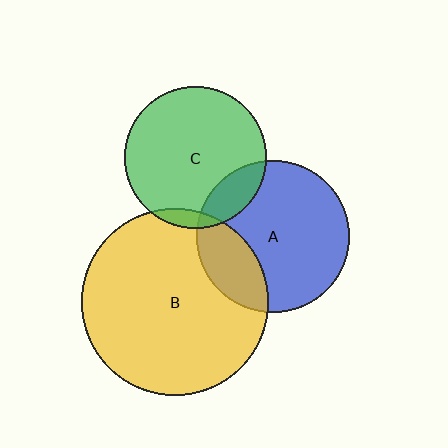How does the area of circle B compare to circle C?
Approximately 1.7 times.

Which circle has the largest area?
Circle B (yellow).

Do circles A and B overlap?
Yes.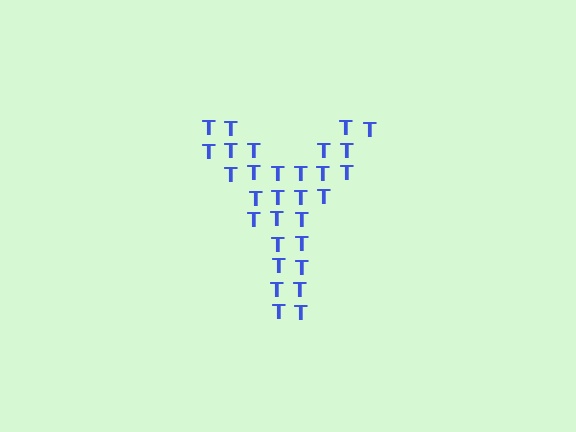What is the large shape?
The large shape is the letter Y.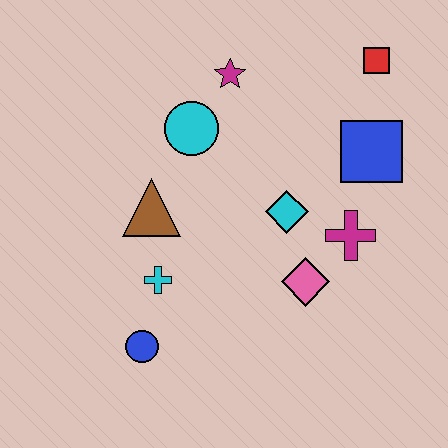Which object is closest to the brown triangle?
The cyan cross is closest to the brown triangle.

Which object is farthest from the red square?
The blue circle is farthest from the red square.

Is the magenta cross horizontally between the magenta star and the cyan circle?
No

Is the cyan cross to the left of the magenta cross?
Yes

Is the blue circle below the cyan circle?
Yes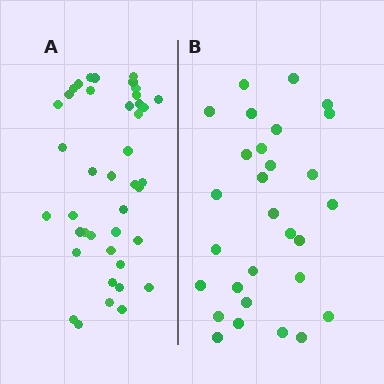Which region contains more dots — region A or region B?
Region A (the left region) has more dots.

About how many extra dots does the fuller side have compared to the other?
Region A has roughly 12 or so more dots than region B.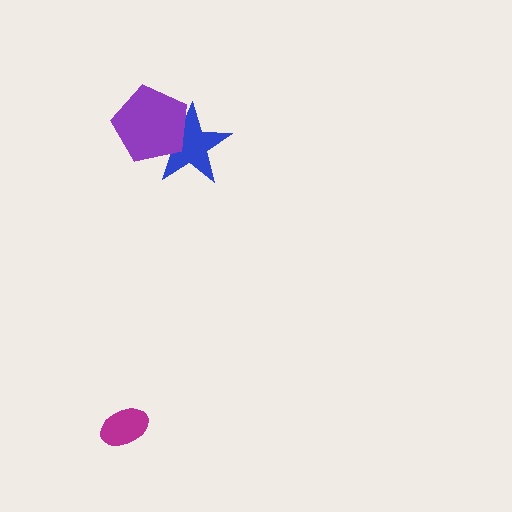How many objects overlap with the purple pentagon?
1 object overlaps with the purple pentagon.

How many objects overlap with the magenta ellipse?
0 objects overlap with the magenta ellipse.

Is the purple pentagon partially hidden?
No, no other shape covers it.